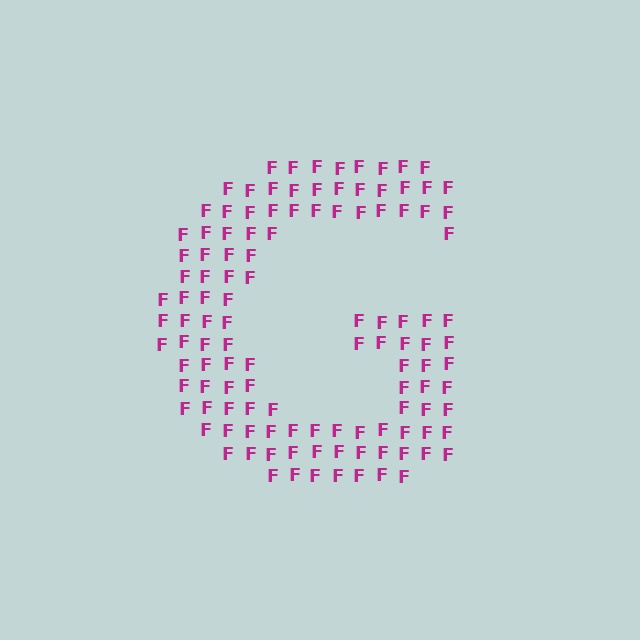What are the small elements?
The small elements are letter F's.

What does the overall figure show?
The overall figure shows the letter G.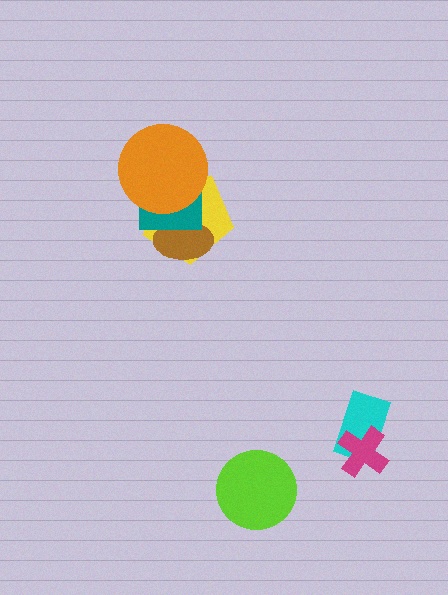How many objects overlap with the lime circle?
0 objects overlap with the lime circle.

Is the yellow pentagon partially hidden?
Yes, it is partially covered by another shape.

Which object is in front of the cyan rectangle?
The magenta cross is in front of the cyan rectangle.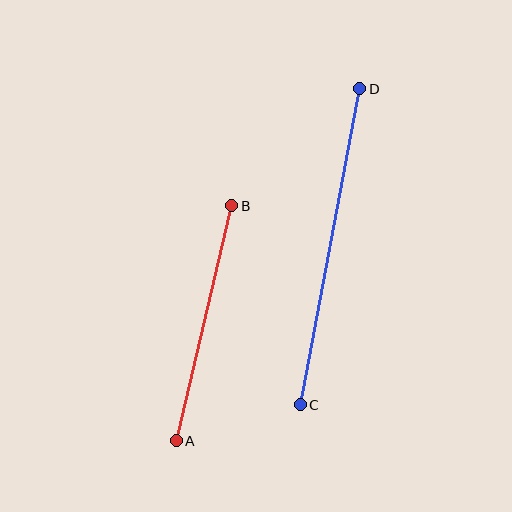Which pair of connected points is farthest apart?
Points C and D are farthest apart.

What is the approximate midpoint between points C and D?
The midpoint is at approximately (330, 247) pixels.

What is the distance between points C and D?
The distance is approximately 322 pixels.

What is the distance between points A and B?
The distance is approximately 242 pixels.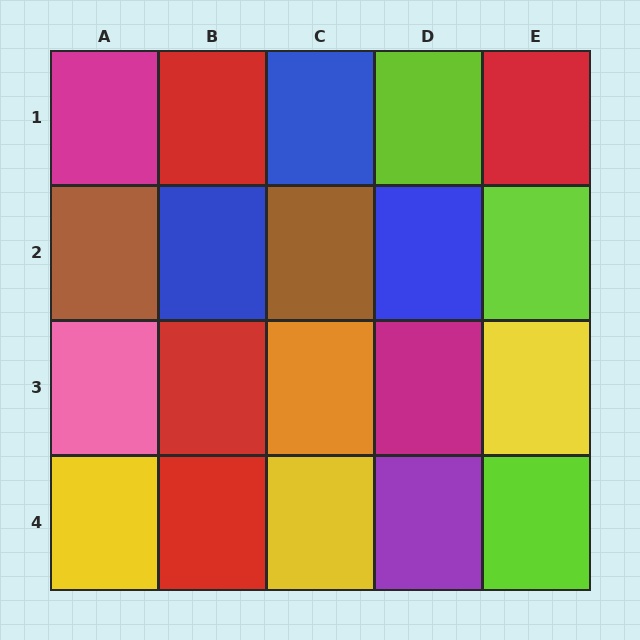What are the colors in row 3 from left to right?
Pink, red, orange, magenta, yellow.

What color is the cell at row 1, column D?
Lime.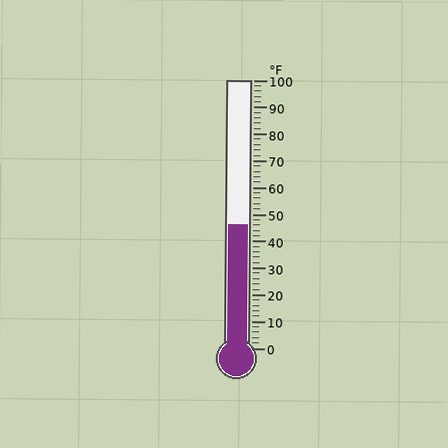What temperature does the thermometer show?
The thermometer shows approximately 46°F.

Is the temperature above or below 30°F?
The temperature is above 30°F.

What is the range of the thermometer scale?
The thermometer scale ranges from 0°F to 100°F.